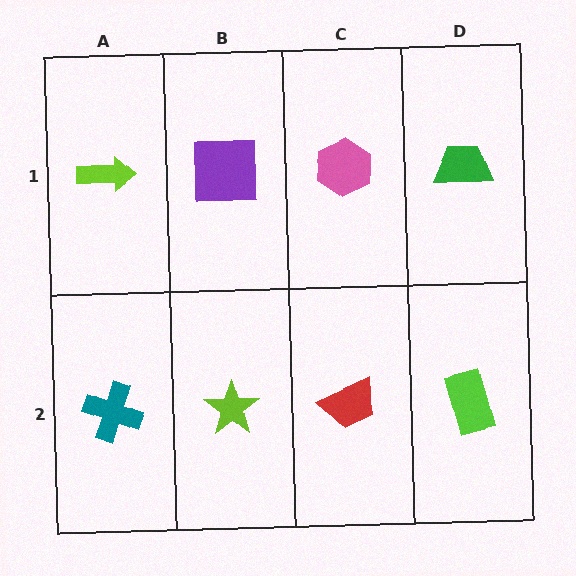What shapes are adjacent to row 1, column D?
A lime rectangle (row 2, column D), a pink hexagon (row 1, column C).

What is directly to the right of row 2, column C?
A lime rectangle.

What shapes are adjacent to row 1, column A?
A teal cross (row 2, column A), a purple square (row 1, column B).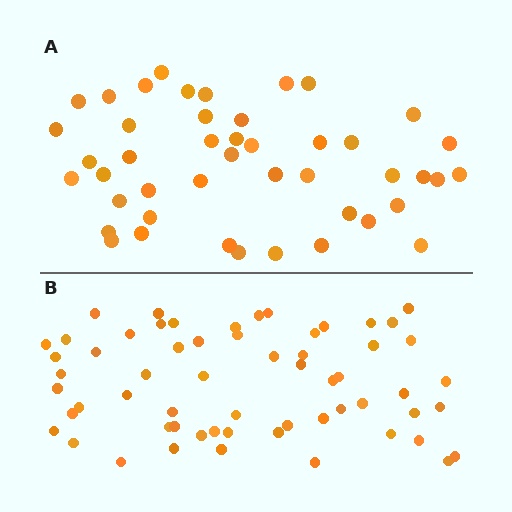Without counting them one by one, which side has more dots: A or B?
Region B (the bottom region) has more dots.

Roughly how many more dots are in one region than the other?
Region B has approximately 15 more dots than region A.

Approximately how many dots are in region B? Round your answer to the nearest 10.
About 60 dots.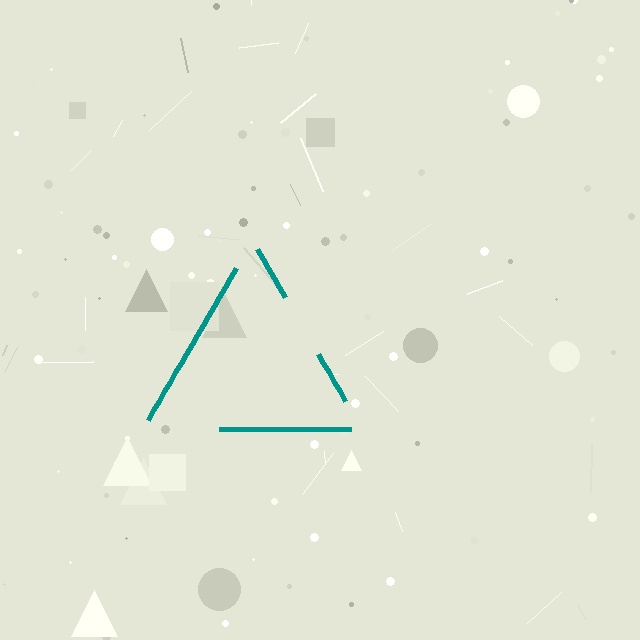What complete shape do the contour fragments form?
The contour fragments form a triangle.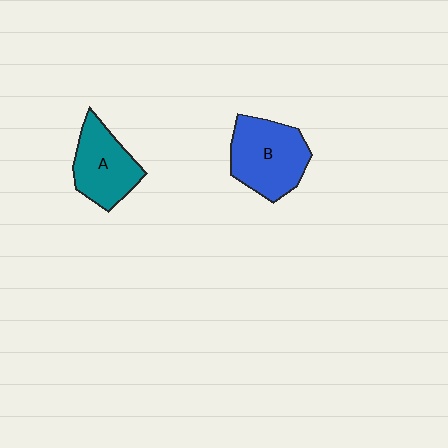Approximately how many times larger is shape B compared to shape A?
Approximately 1.2 times.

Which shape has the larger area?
Shape B (blue).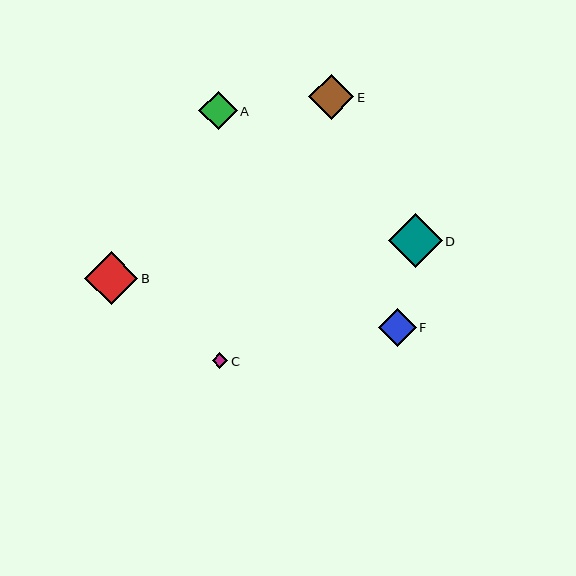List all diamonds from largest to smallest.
From largest to smallest: D, B, E, A, F, C.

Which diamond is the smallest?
Diamond C is the smallest with a size of approximately 16 pixels.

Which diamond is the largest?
Diamond D is the largest with a size of approximately 54 pixels.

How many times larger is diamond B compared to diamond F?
Diamond B is approximately 1.4 times the size of diamond F.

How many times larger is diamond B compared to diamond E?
Diamond B is approximately 1.2 times the size of diamond E.